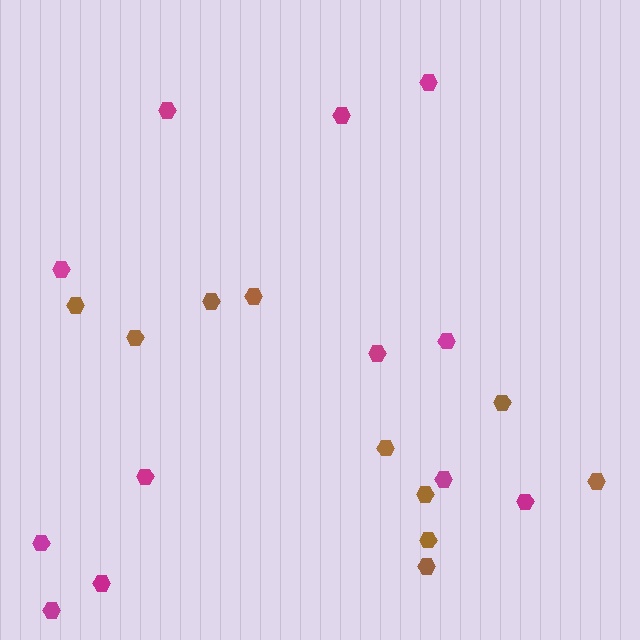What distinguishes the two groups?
There are 2 groups: one group of magenta hexagons (12) and one group of brown hexagons (10).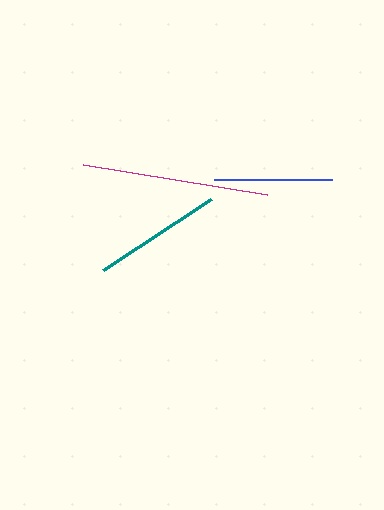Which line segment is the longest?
The magenta line is the longest at approximately 186 pixels.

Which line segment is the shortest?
The blue line is the shortest at approximately 118 pixels.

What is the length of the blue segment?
The blue segment is approximately 118 pixels long.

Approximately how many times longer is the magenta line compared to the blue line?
The magenta line is approximately 1.6 times the length of the blue line.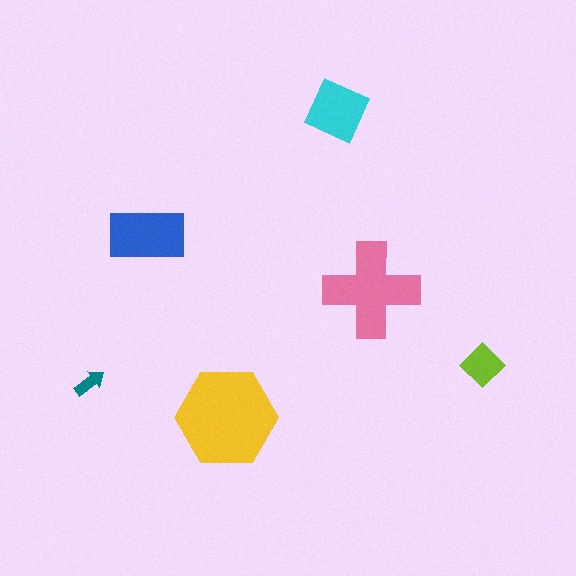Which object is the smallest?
The teal arrow.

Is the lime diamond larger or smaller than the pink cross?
Smaller.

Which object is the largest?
The yellow hexagon.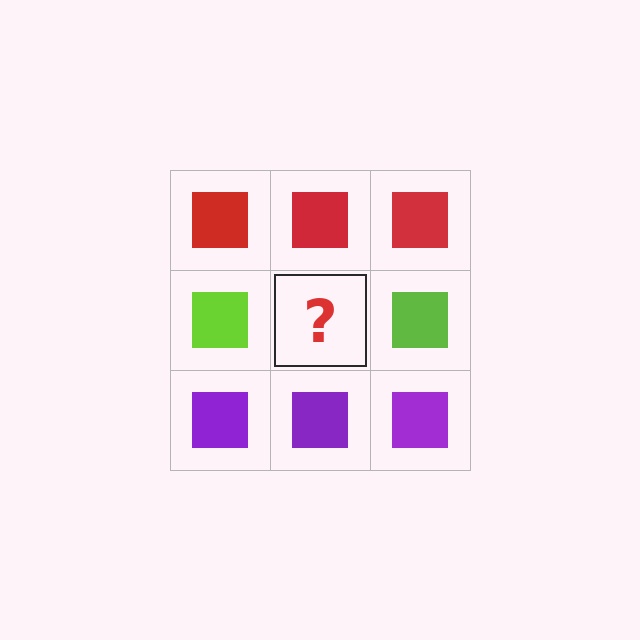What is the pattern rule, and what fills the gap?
The rule is that each row has a consistent color. The gap should be filled with a lime square.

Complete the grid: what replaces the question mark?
The question mark should be replaced with a lime square.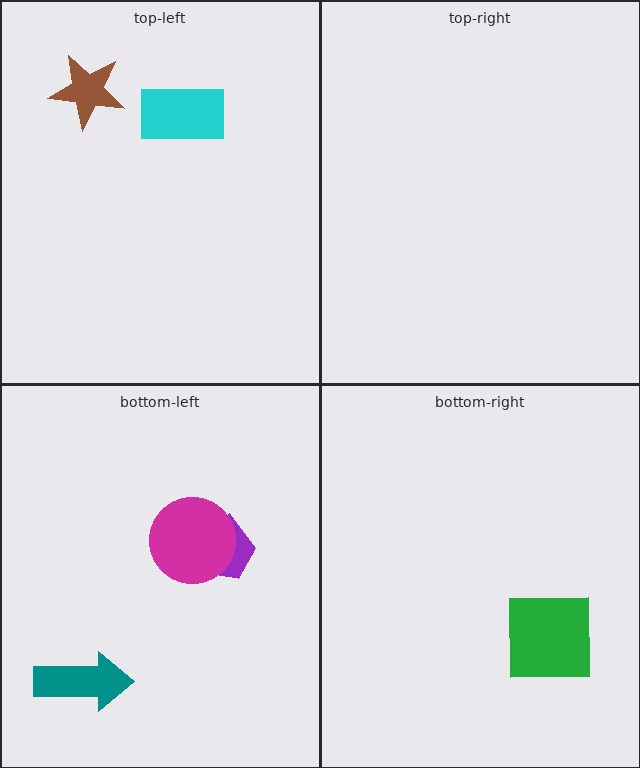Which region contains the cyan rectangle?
The top-left region.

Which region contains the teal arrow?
The bottom-left region.